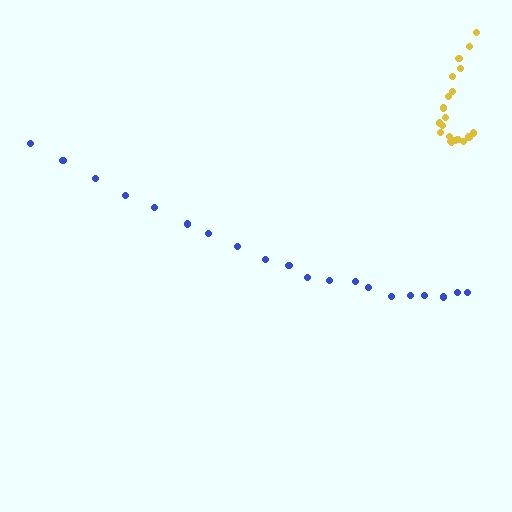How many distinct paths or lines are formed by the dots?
There are 2 distinct paths.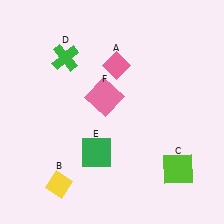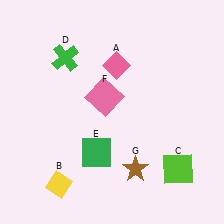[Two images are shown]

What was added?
A brown star (G) was added in Image 2.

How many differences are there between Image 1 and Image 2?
There is 1 difference between the two images.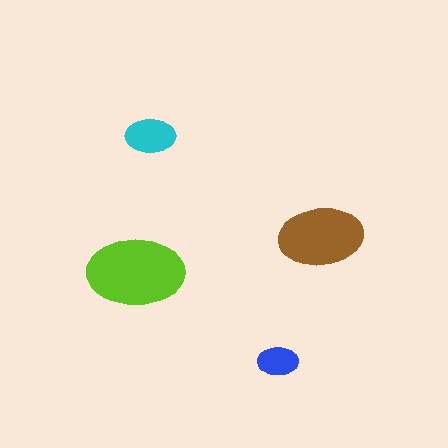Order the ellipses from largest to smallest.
the lime one, the brown one, the cyan one, the blue one.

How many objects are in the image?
There are 4 objects in the image.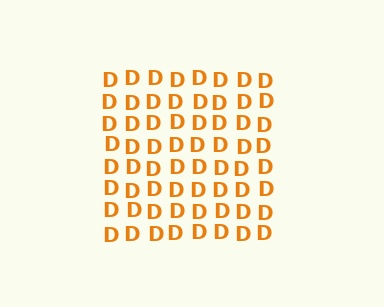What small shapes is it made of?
It is made of small letter D's.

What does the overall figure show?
The overall figure shows a square.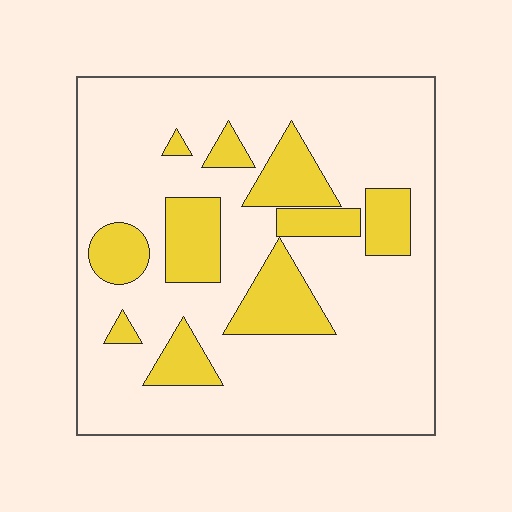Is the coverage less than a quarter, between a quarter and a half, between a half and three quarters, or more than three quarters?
Less than a quarter.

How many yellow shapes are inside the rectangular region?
10.